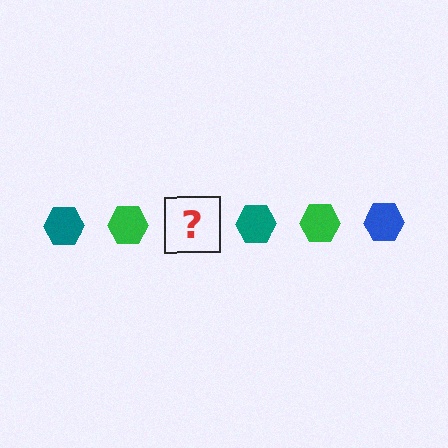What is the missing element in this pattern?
The missing element is a blue hexagon.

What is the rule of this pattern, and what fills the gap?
The rule is that the pattern cycles through teal, green, blue hexagons. The gap should be filled with a blue hexagon.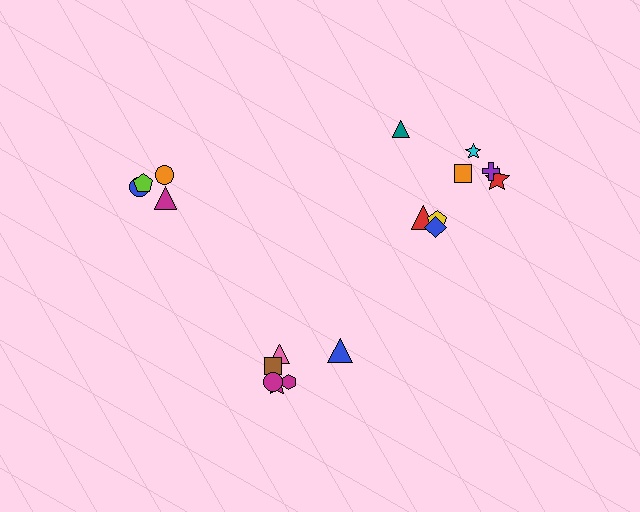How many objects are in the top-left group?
There are 4 objects.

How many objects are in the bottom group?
There are 6 objects.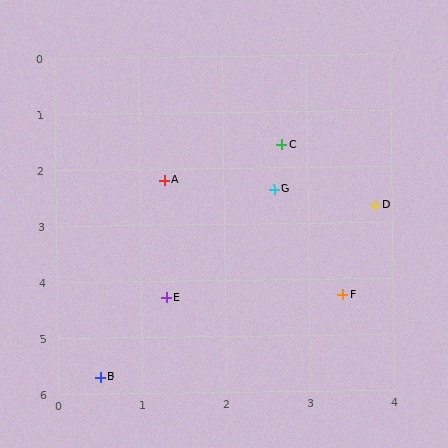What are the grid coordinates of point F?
Point F is at approximately (3.4, 4.3).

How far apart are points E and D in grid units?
Points E and D are about 3.0 grid units apart.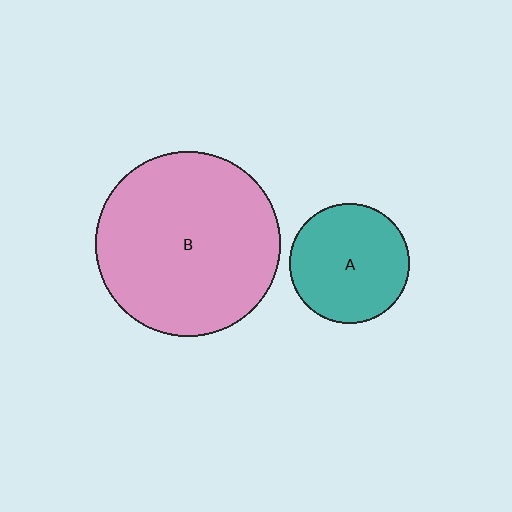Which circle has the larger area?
Circle B (pink).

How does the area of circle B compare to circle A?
Approximately 2.4 times.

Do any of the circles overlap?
No, none of the circles overlap.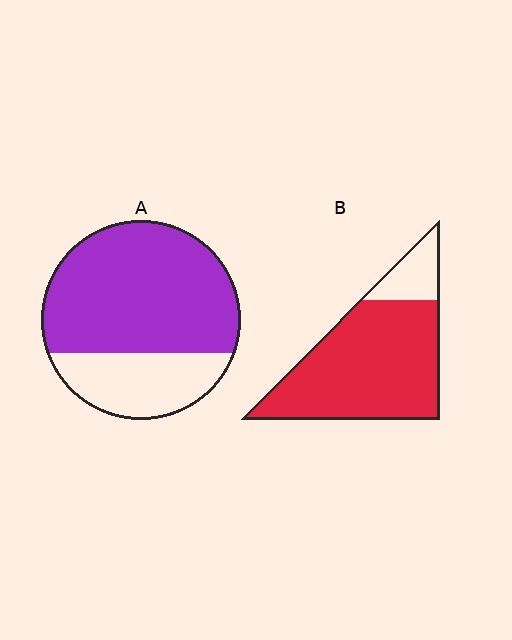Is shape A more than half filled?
Yes.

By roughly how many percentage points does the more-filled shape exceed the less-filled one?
By roughly 15 percentage points (B over A).